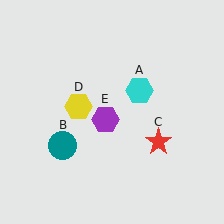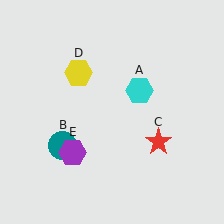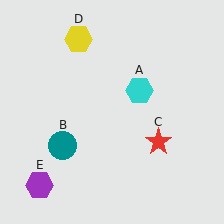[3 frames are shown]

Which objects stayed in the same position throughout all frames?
Cyan hexagon (object A) and teal circle (object B) and red star (object C) remained stationary.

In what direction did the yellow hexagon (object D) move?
The yellow hexagon (object D) moved up.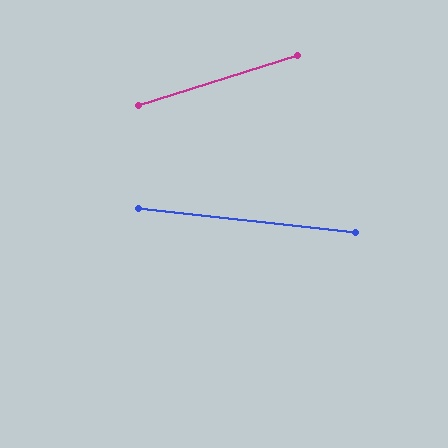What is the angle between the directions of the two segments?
Approximately 24 degrees.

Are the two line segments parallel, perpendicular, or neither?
Neither parallel nor perpendicular — they differ by about 24°.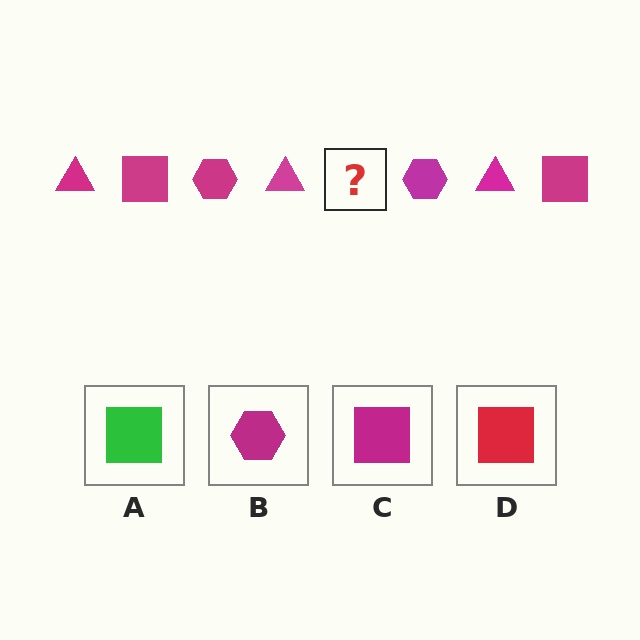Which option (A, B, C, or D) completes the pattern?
C.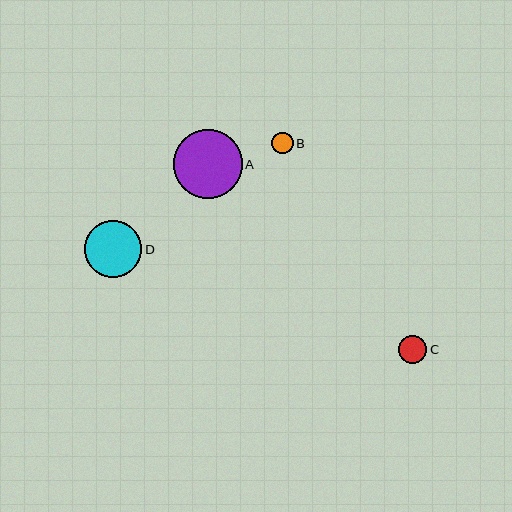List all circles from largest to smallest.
From largest to smallest: A, D, C, B.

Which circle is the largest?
Circle A is the largest with a size of approximately 69 pixels.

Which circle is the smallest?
Circle B is the smallest with a size of approximately 21 pixels.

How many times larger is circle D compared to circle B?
Circle D is approximately 2.7 times the size of circle B.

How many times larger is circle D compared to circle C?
Circle D is approximately 2.0 times the size of circle C.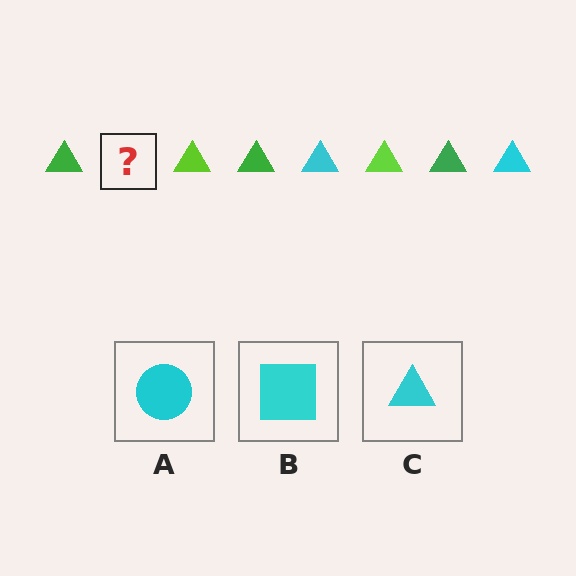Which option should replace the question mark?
Option C.